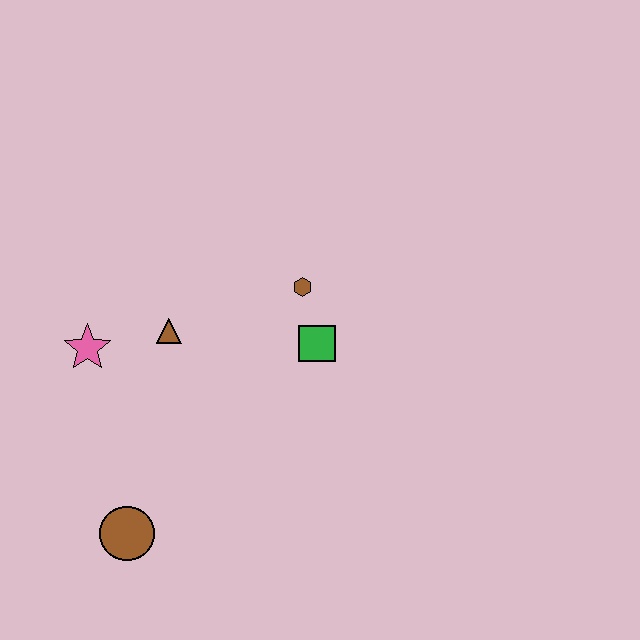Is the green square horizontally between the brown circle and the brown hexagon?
No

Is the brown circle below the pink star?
Yes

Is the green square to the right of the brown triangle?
Yes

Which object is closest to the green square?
The brown hexagon is closest to the green square.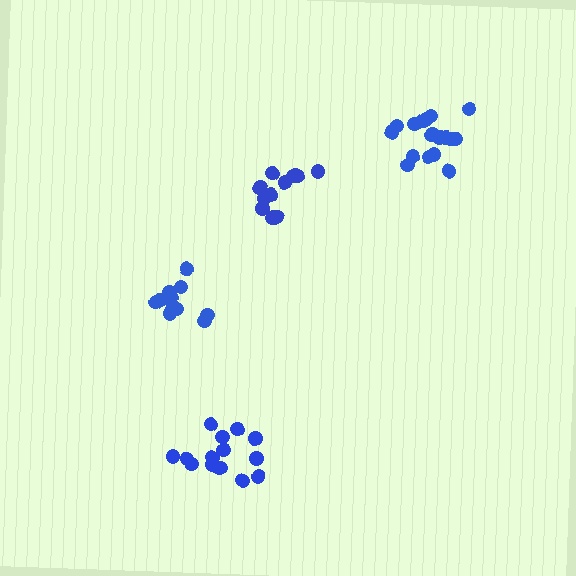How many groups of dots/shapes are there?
There are 4 groups.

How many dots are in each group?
Group 1: 12 dots, Group 2: 17 dots, Group 3: 12 dots, Group 4: 14 dots (55 total).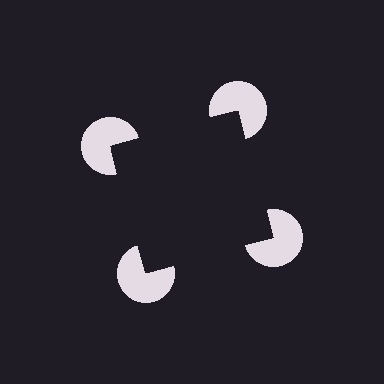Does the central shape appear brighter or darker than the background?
It typically appears slightly darker than the background, even though no actual brightness change is drawn.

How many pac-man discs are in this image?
There are 4 — one at each vertex of the illusory square.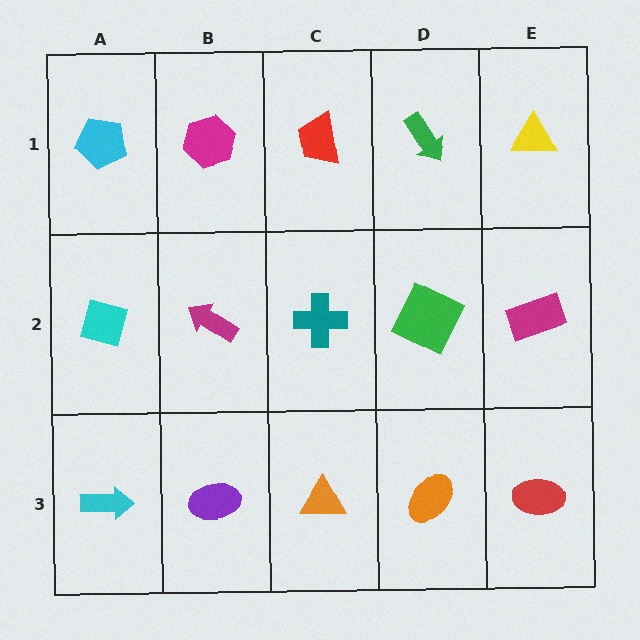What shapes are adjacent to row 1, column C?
A teal cross (row 2, column C), a magenta hexagon (row 1, column B), a green arrow (row 1, column D).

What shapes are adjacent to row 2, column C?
A red trapezoid (row 1, column C), an orange triangle (row 3, column C), a magenta arrow (row 2, column B), a green square (row 2, column D).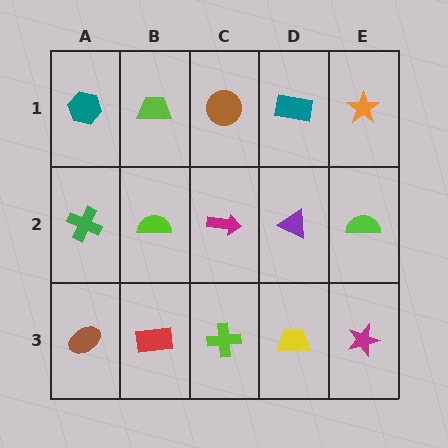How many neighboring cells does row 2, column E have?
3.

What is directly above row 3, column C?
A magenta arrow.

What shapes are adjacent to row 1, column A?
A green cross (row 2, column A), a lime trapezoid (row 1, column B).